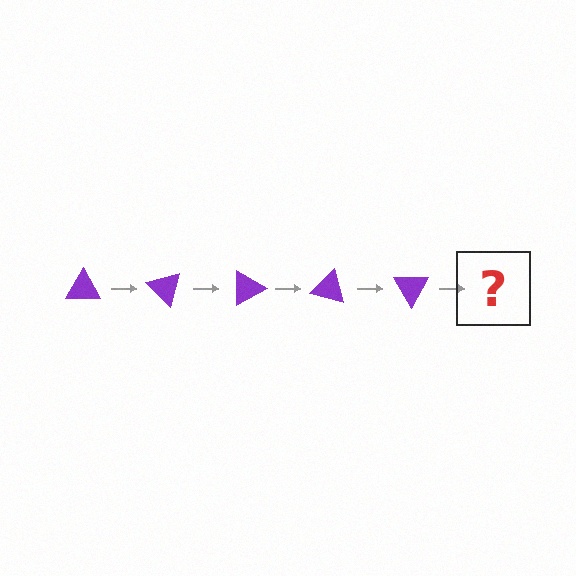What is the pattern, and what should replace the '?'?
The pattern is that the triangle rotates 45 degrees each step. The '?' should be a purple triangle rotated 225 degrees.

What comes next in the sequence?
The next element should be a purple triangle rotated 225 degrees.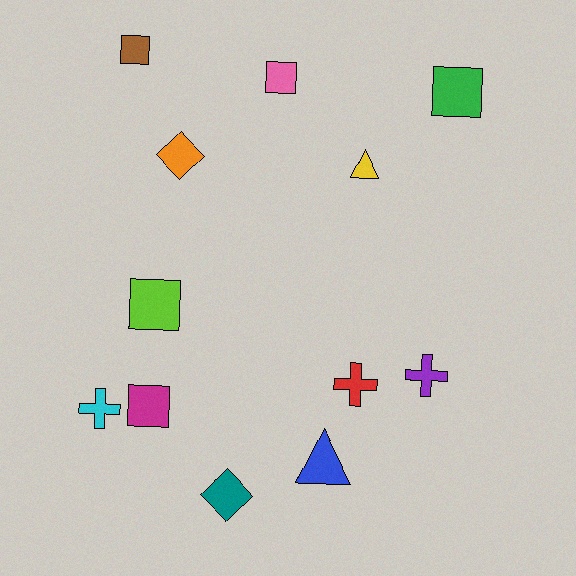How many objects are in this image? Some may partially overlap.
There are 12 objects.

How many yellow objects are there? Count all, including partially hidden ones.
There is 1 yellow object.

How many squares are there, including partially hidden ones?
There are 5 squares.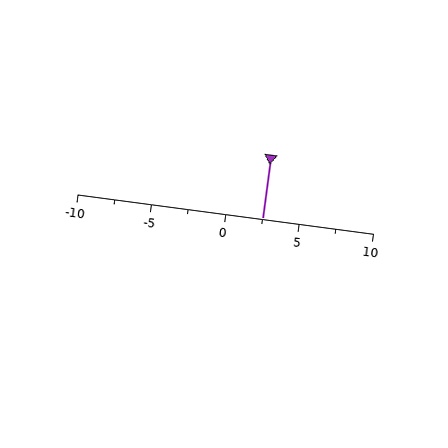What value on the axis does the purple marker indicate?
The marker indicates approximately 2.5.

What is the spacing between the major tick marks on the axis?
The major ticks are spaced 5 apart.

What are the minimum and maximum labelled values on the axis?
The axis runs from -10 to 10.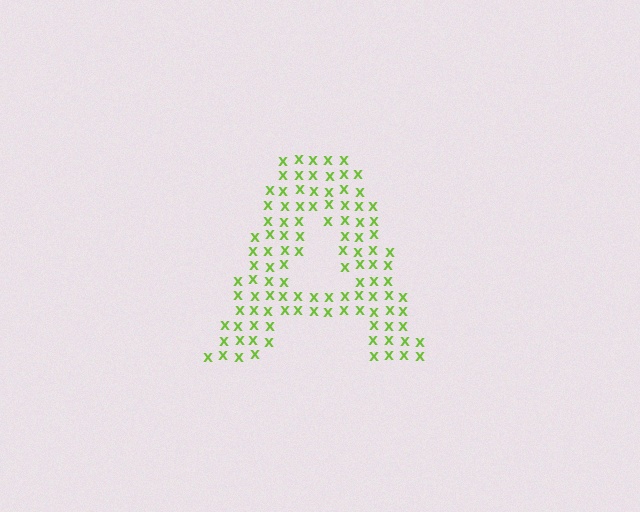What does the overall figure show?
The overall figure shows the letter A.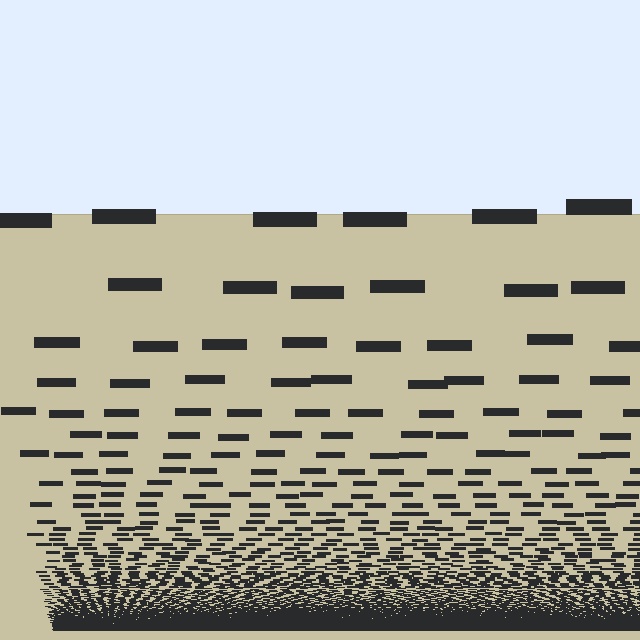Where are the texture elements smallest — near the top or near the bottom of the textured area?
Near the bottom.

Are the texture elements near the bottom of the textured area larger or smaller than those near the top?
Smaller. The gradient is inverted — elements near the bottom are smaller and denser.